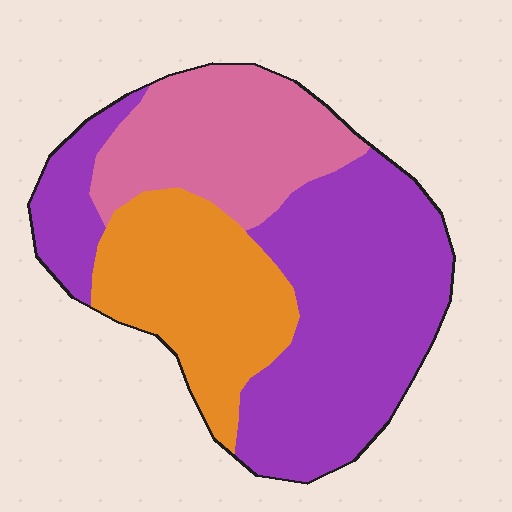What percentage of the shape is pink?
Pink covers 25% of the shape.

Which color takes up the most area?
Purple, at roughly 50%.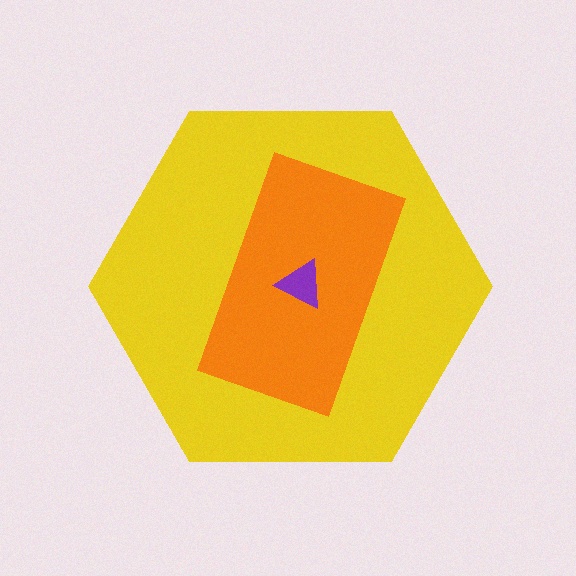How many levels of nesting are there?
3.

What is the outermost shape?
The yellow hexagon.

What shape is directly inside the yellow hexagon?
The orange rectangle.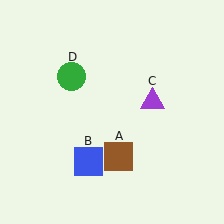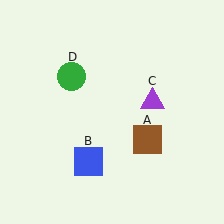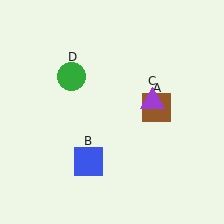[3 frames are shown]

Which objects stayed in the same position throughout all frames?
Blue square (object B) and purple triangle (object C) and green circle (object D) remained stationary.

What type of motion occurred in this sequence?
The brown square (object A) rotated counterclockwise around the center of the scene.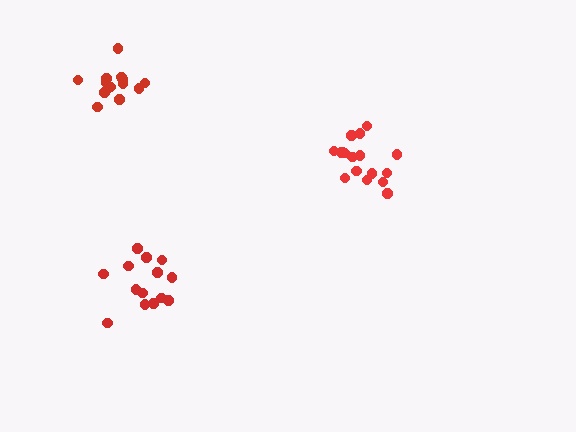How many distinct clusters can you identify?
There are 3 distinct clusters.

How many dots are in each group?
Group 1: 14 dots, Group 2: 17 dots, Group 3: 14 dots (45 total).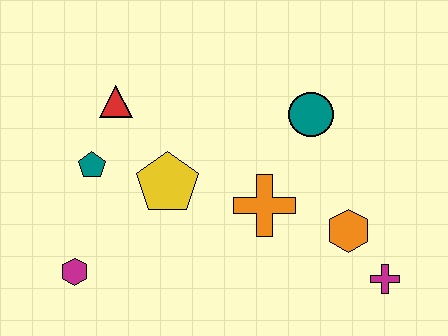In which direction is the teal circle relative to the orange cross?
The teal circle is above the orange cross.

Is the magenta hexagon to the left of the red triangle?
Yes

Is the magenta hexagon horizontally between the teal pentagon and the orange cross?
No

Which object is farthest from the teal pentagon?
The magenta cross is farthest from the teal pentagon.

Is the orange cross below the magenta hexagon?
No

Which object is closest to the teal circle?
The orange cross is closest to the teal circle.